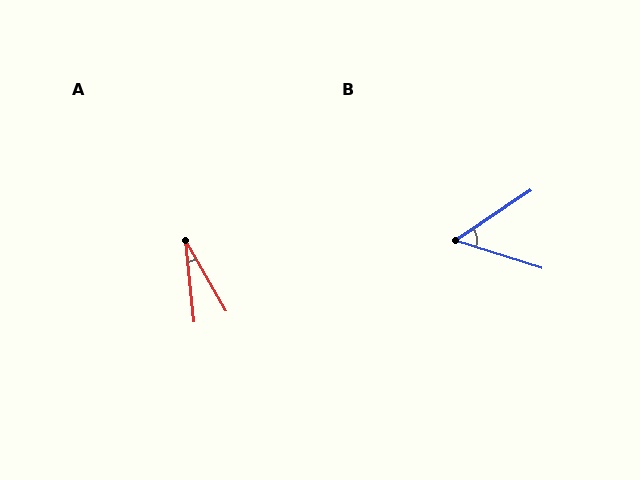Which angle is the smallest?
A, at approximately 23 degrees.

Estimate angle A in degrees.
Approximately 23 degrees.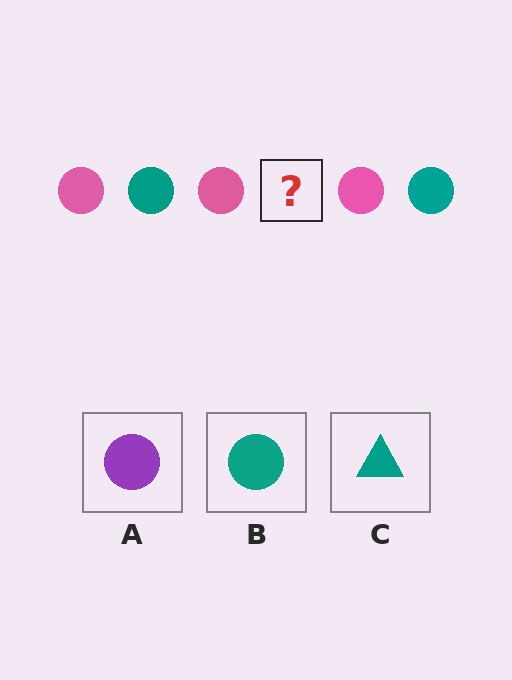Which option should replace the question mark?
Option B.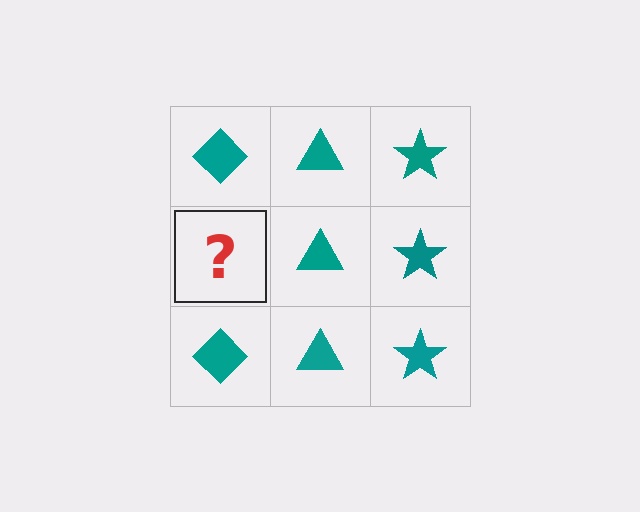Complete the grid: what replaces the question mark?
The question mark should be replaced with a teal diamond.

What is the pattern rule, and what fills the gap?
The rule is that each column has a consistent shape. The gap should be filled with a teal diamond.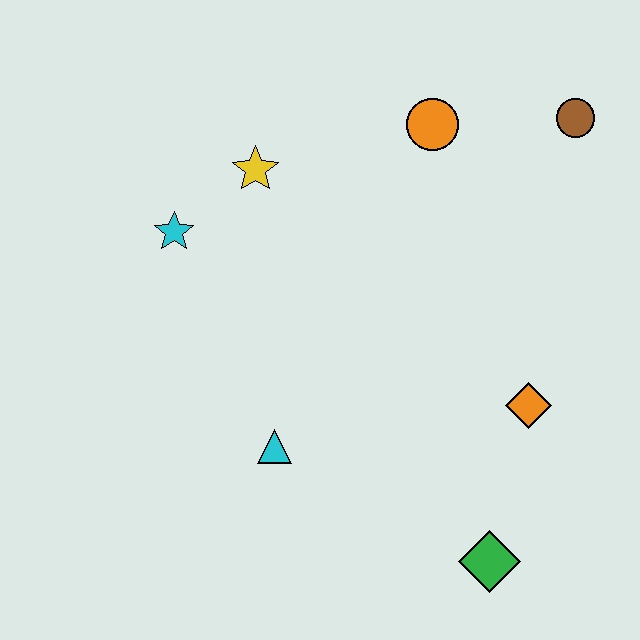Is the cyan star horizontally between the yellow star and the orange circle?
No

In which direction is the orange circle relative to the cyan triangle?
The orange circle is above the cyan triangle.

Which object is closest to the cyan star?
The yellow star is closest to the cyan star.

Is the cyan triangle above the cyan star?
No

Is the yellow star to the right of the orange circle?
No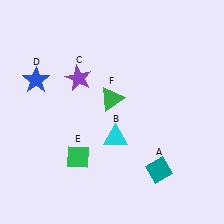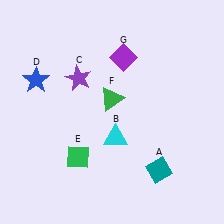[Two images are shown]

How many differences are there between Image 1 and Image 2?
There is 1 difference between the two images.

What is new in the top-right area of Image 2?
A purple diamond (G) was added in the top-right area of Image 2.